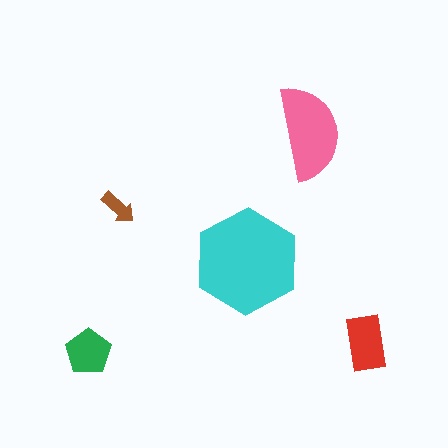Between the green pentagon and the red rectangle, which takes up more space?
The red rectangle.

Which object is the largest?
The cyan hexagon.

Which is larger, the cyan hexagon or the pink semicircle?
The cyan hexagon.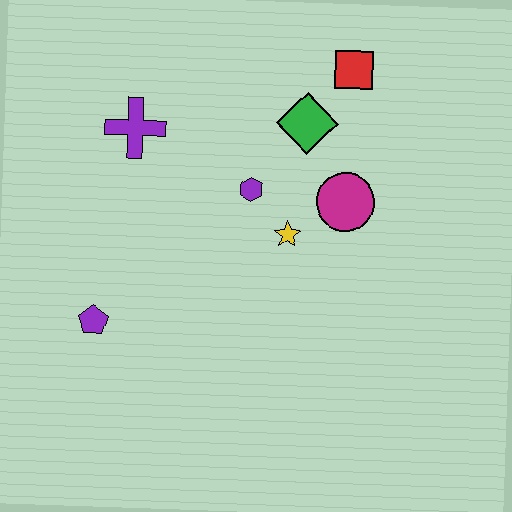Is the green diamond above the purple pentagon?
Yes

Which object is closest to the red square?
The green diamond is closest to the red square.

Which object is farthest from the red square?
The purple pentagon is farthest from the red square.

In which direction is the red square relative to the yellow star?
The red square is above the yellow star.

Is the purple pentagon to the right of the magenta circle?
No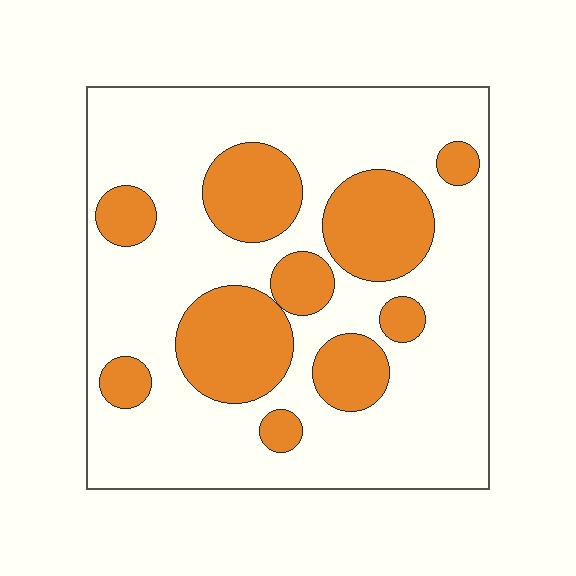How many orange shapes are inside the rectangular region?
10.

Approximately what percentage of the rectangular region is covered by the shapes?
Approximately 30%.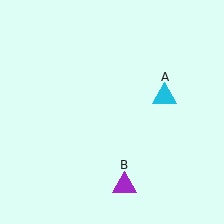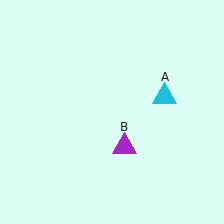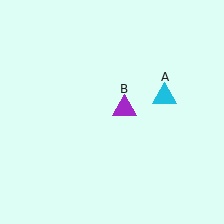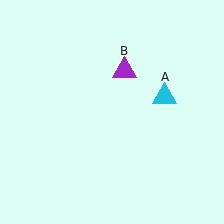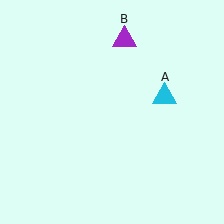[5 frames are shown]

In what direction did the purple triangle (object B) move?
The purple triangle (object B) moved up.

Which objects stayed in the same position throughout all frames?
Cyan triangle (object A) remained stationary.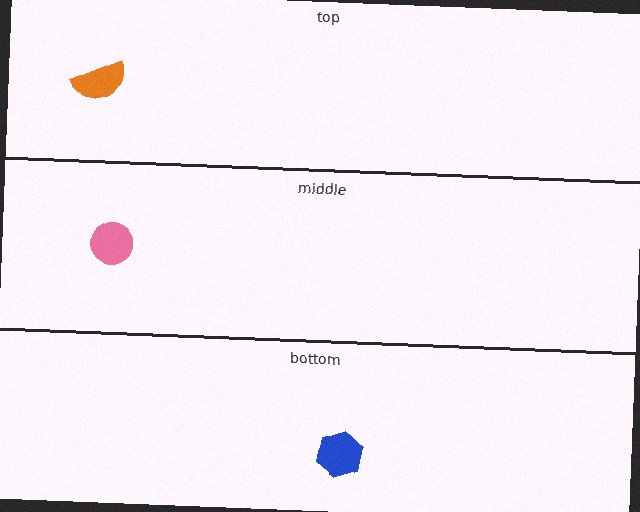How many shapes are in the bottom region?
1.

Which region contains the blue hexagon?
The bottom region.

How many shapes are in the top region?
1.